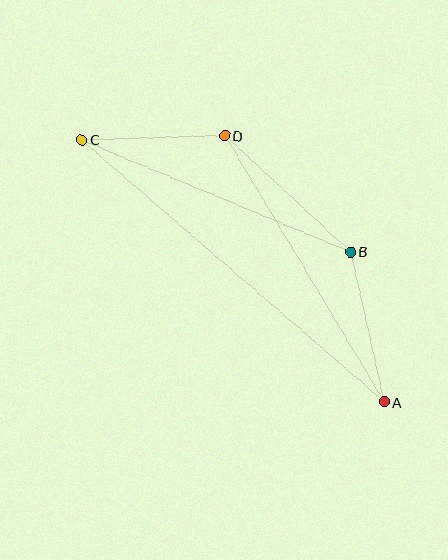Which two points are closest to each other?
Points C and D are closest to each other.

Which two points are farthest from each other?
Points A and C are farthest from each other.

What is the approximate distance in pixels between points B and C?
The distance between B and C is approximately 291 pixels.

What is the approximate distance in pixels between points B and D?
The distance between B and D is approximately 172 pixels.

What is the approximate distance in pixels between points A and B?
The distance between A and B is approximately 153 pixels.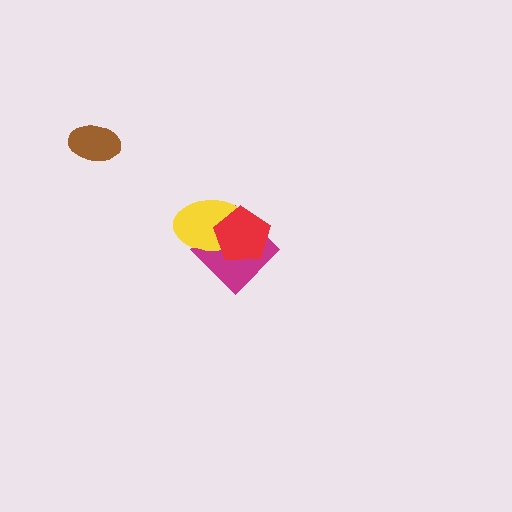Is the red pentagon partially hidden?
No, no other shape covers it.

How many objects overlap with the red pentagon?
2 objects overlap with the red pentagon.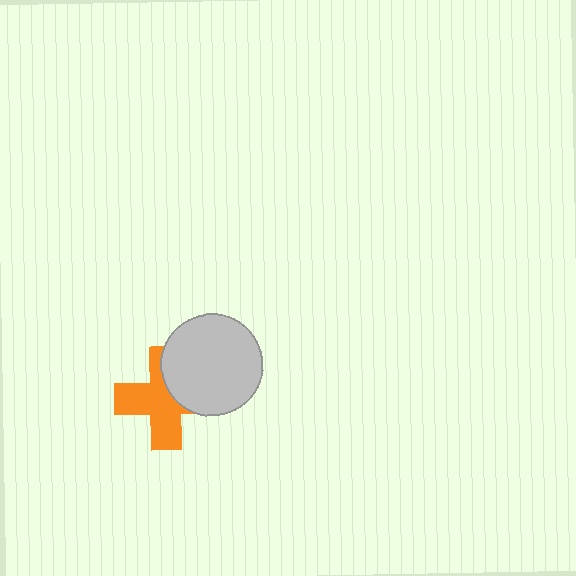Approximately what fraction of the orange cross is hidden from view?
Roughly 37% of the orange cross is hidden behind the light gray circle.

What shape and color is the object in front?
The object in front is a light gray circle.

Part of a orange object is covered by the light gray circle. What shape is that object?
It is a cross.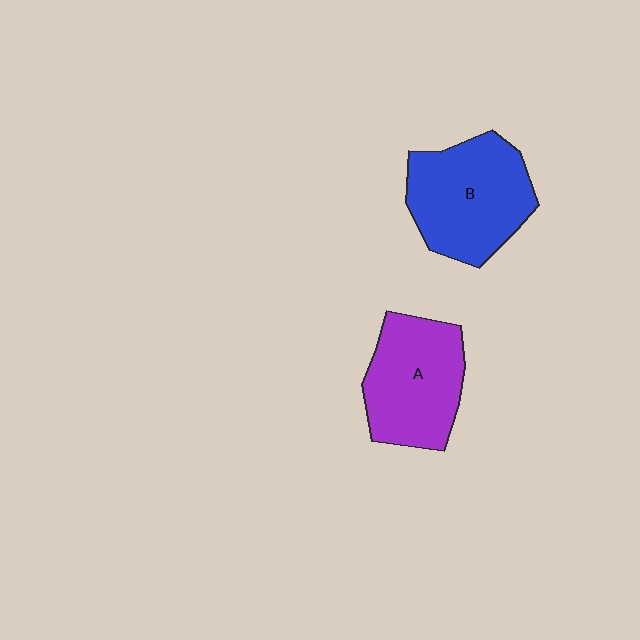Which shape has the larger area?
Shape B (blue).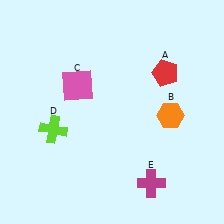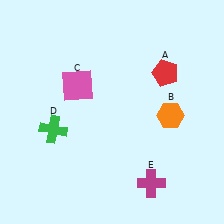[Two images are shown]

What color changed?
The cross (D) changed from lime in Image 1 to green in Image 2.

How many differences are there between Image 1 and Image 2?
There is 1 difference between the two images.